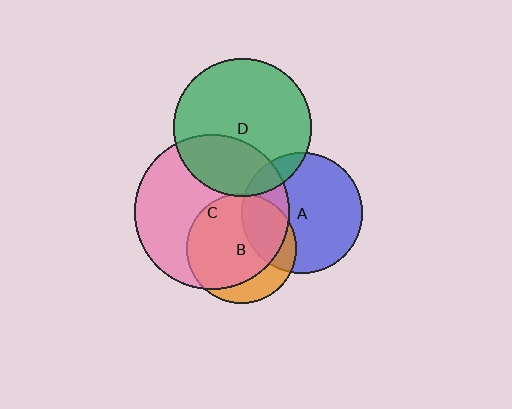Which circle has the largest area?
Circle C (pink).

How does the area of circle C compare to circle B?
Approximately 2.0 times.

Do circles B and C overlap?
Yes.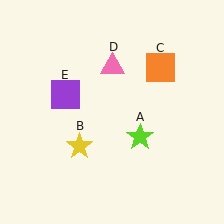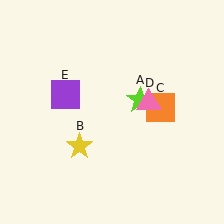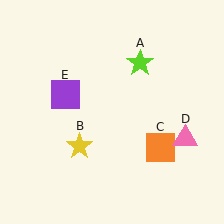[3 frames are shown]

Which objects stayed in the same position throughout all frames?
Yellow star (object B) and purple square (object E) remained stationary.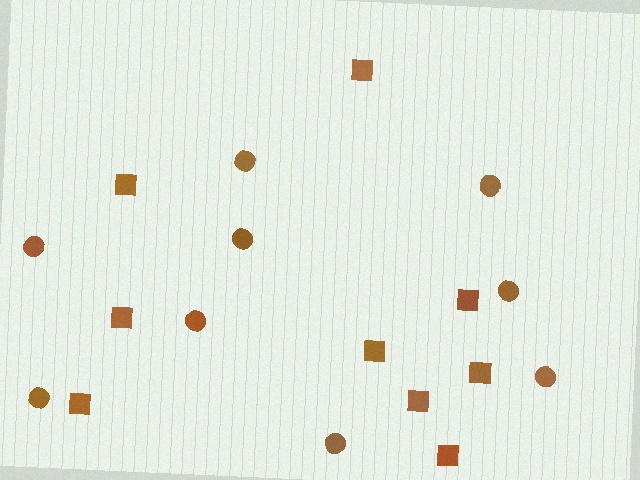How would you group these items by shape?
There are 2 groups: one group of squares (9) and one group of circles (9).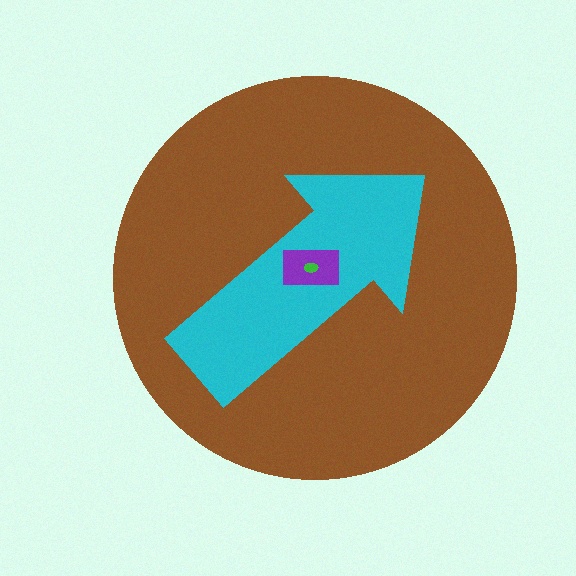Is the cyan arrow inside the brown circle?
Yes.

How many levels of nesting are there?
4.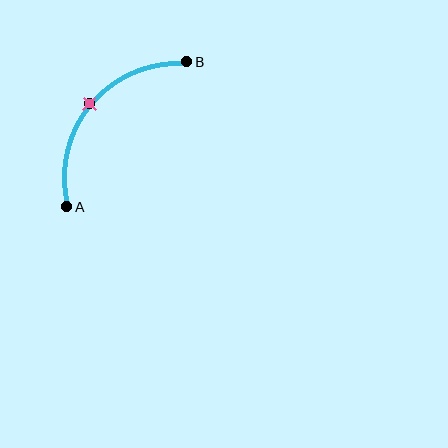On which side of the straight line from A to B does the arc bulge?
The arc bulges above and to the left of the straight line connecting A and B.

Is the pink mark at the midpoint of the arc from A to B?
Yes. The pink mark lies on the arc at equal arc-length from both A and B — it is the arc midpoint.